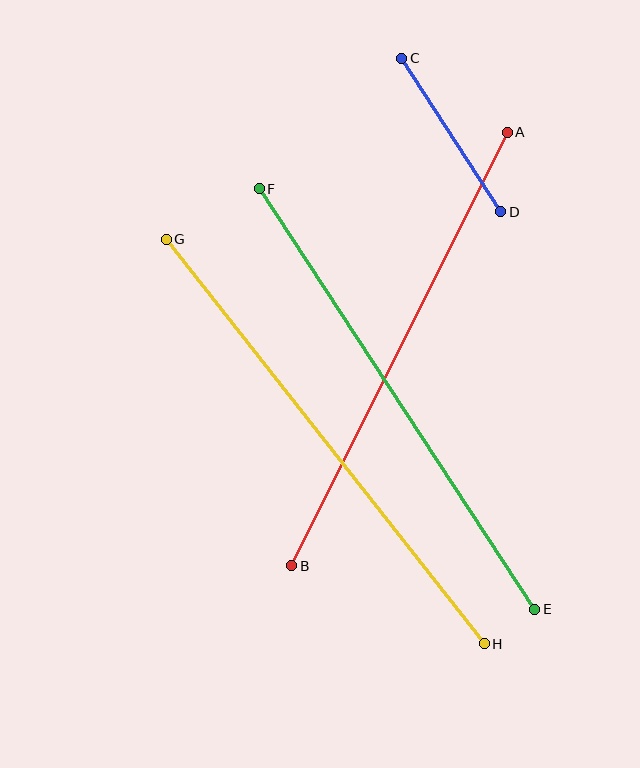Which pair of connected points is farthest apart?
Points G and H are farthest apart.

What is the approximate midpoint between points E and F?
The midpoint is at approximately (397, 399) pixels.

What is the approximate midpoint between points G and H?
The midpoint is at approximately (325, 442) pixels.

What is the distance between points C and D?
The distance is approximately 183 pixels.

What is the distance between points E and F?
The distance is approximately 503 pixels.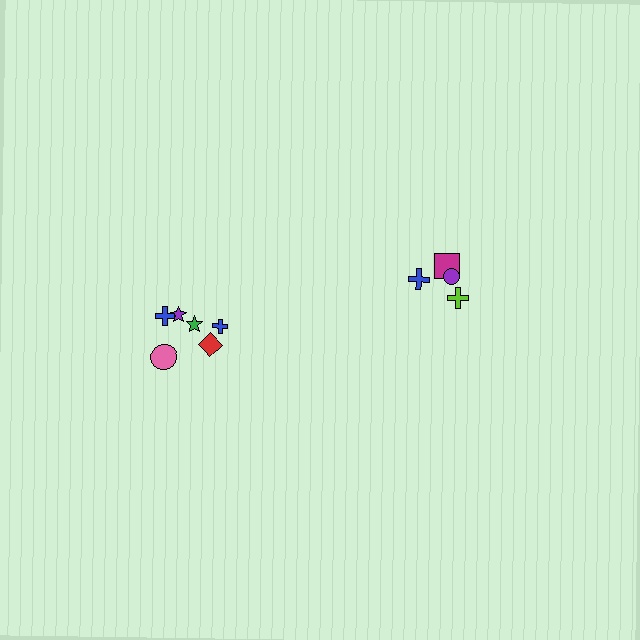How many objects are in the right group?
There are 4 objects.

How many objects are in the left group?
There are 6 objects.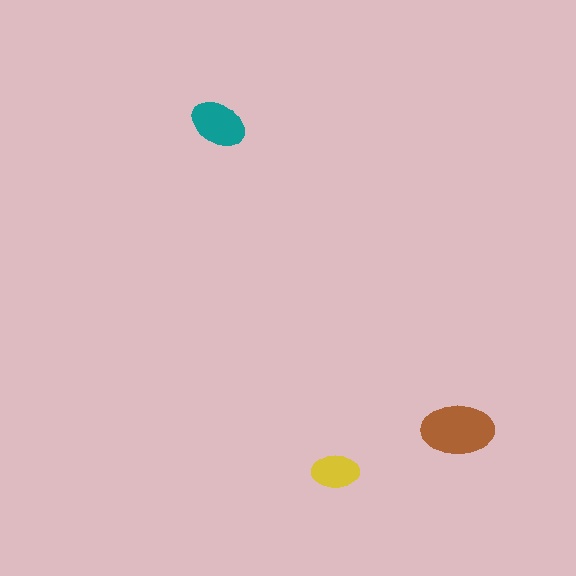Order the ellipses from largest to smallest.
the brown one, the teal one, the yellow one.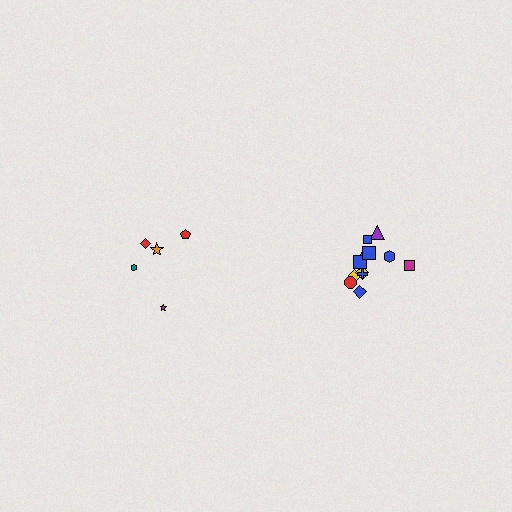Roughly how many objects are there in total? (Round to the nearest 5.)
Roughly 15 objects in total.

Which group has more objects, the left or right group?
The right group.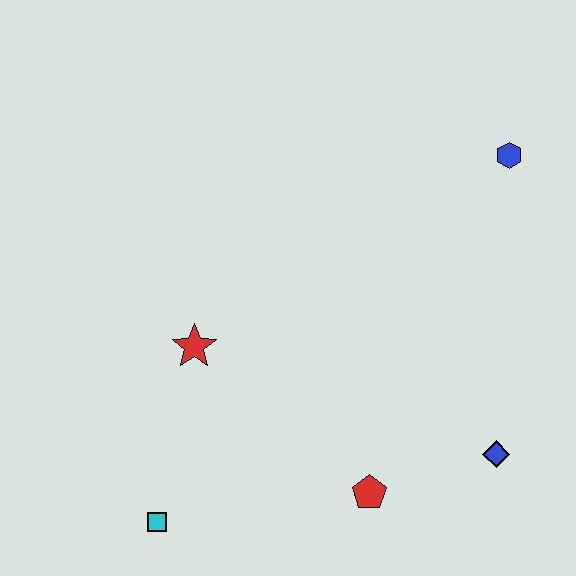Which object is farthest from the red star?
The blue hexagon is farthest from the red star.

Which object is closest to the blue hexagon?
The blue diamond is closest to the blue hexagon.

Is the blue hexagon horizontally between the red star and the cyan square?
No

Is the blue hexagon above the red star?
Yes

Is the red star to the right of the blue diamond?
No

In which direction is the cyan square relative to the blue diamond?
The cyan square is to the left of the blue diamond.